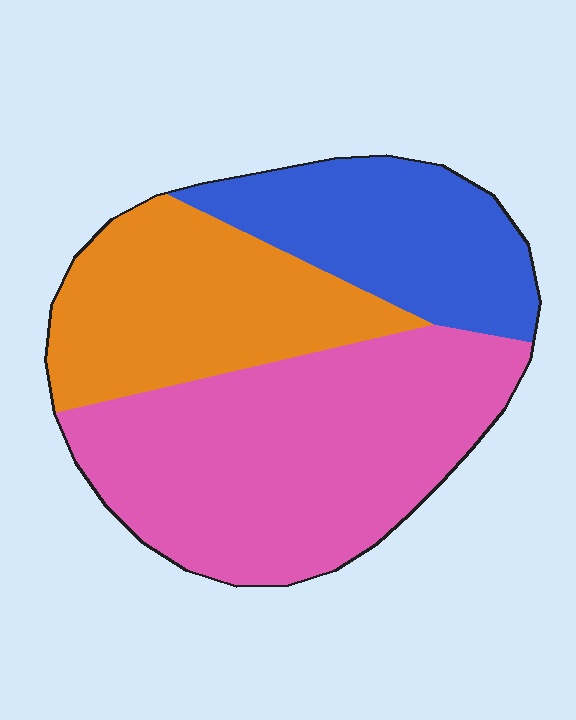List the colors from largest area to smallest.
From largest to smallest: pink, orange, blue.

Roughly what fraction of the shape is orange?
Orange takes up about one quarter (1/4) of the shape.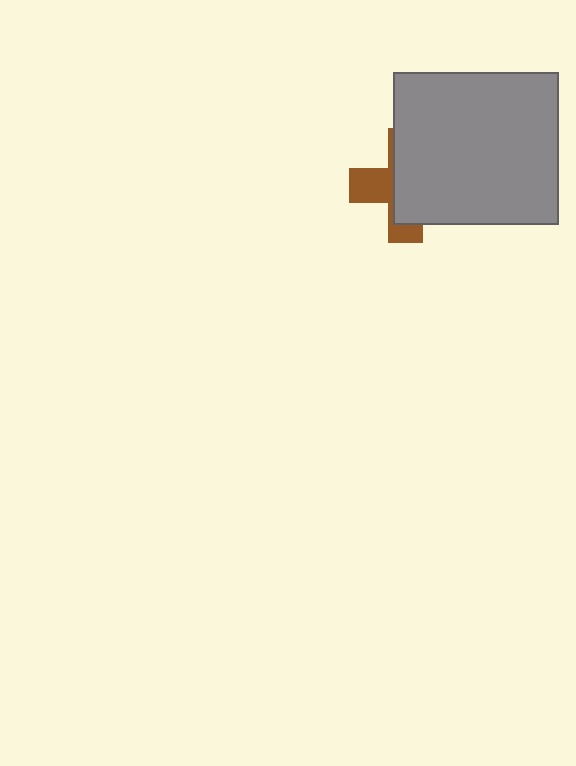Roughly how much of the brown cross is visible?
A small part of it is visible (roughly 37%).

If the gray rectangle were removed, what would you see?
You would see the complete brown cross.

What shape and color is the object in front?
The object in front is a gray rectangle.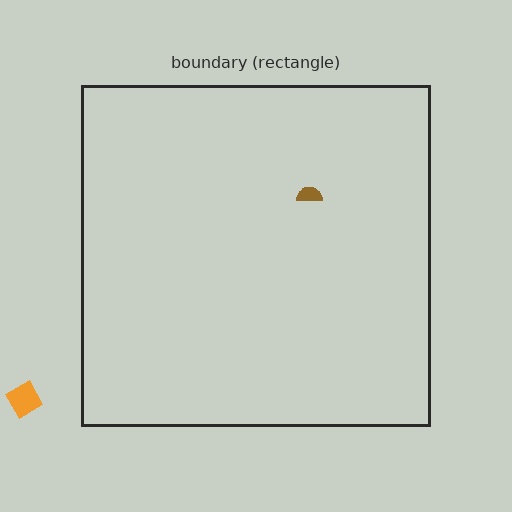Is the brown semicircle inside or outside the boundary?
Inside.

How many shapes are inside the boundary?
1 inside, 1 outside.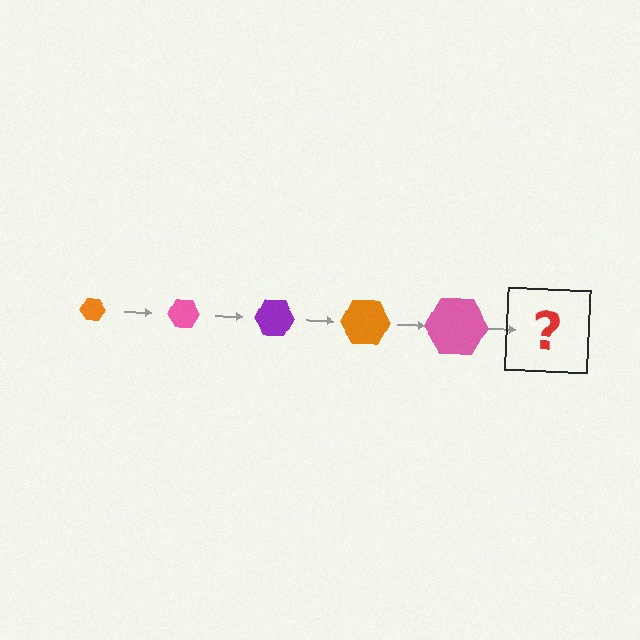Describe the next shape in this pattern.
It should be a purple hexagon, larger than the previous one.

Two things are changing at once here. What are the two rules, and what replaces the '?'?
The two rules are that the hexagon grows larger each step and the color cycles through orange, pink, and purple. The '?' should be a purple hexagon, larger than the previous one.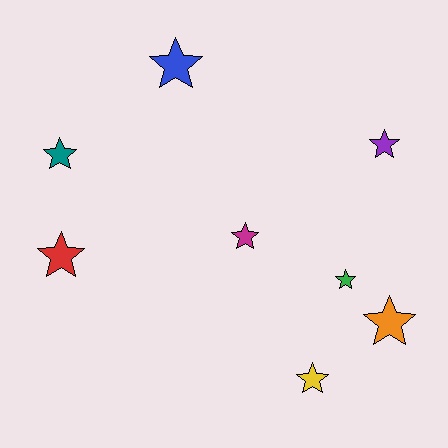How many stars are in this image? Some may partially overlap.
There are 8 stars.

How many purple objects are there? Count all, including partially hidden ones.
There is 1 purple object.